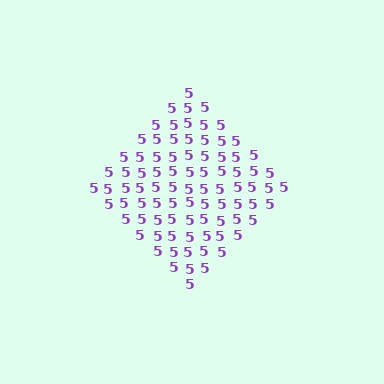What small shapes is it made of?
It is made of small digit 5's.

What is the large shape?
The large shape is a diamond.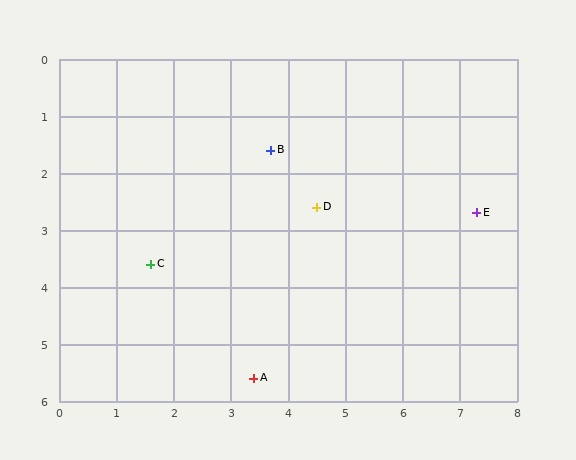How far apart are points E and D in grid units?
Points E and D are about 2.8 grid units apart.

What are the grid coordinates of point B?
Point B is at approximately (3.7, 1.6).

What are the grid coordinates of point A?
Point A is at approximately (3.4, 5.6).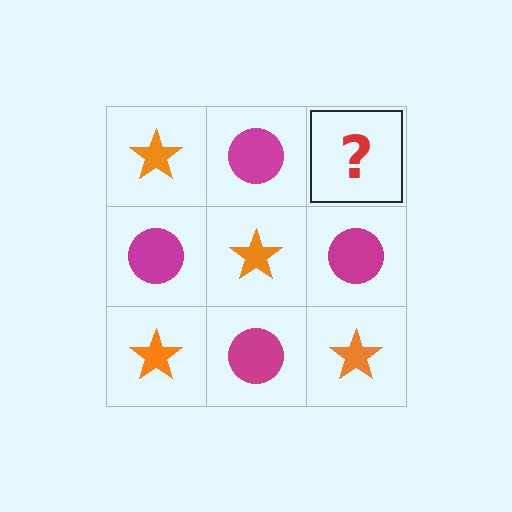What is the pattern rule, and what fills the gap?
The rule is that it alternates orange star and magenta circle in a checkerboard pattern. The gap should be filled with an orange star.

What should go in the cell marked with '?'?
The missing cell should contain an orange star.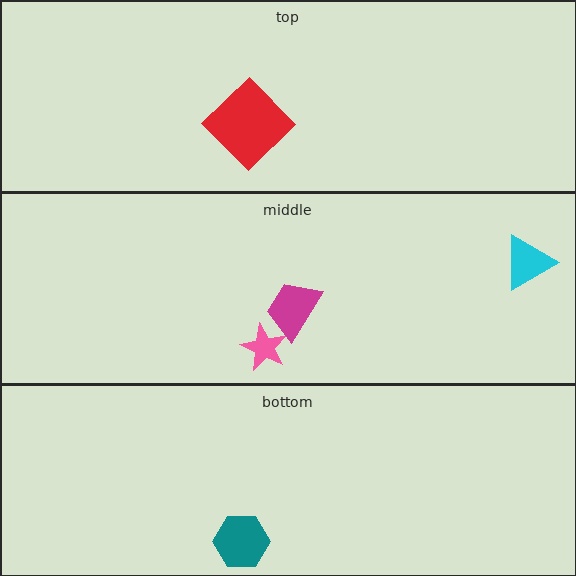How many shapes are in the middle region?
3.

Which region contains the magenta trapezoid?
The middle region.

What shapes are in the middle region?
The pink star, the cyan triangle, the magenta trapezoid.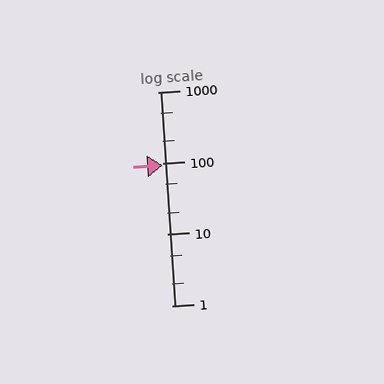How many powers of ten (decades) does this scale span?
The scale spans 3 decades, from 1 to 1000.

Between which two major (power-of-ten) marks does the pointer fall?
The pointer is between 10 and 100.